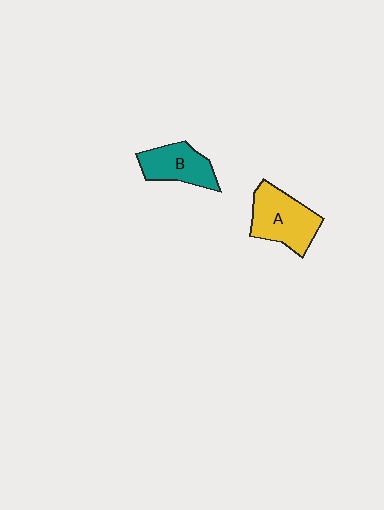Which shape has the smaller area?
Shape B (teal).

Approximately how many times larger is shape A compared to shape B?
Approximately 1.3 times.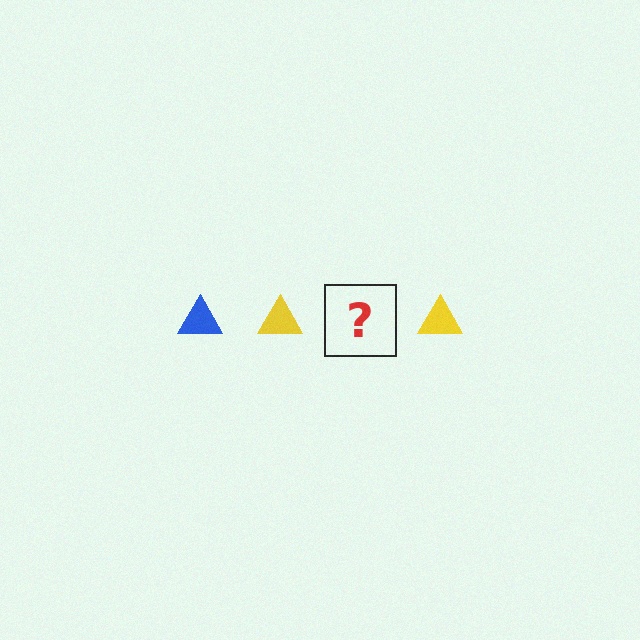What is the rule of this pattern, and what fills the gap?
The rule is that the pattern cycles through blue, yellow triangles. The gap should be filled with a blue triangle.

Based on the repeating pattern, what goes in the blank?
The blank should be a blue triangle.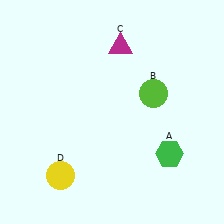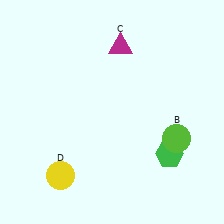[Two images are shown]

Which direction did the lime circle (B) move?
The lime circle (B) moved down.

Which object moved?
The lime circle (B) moved down.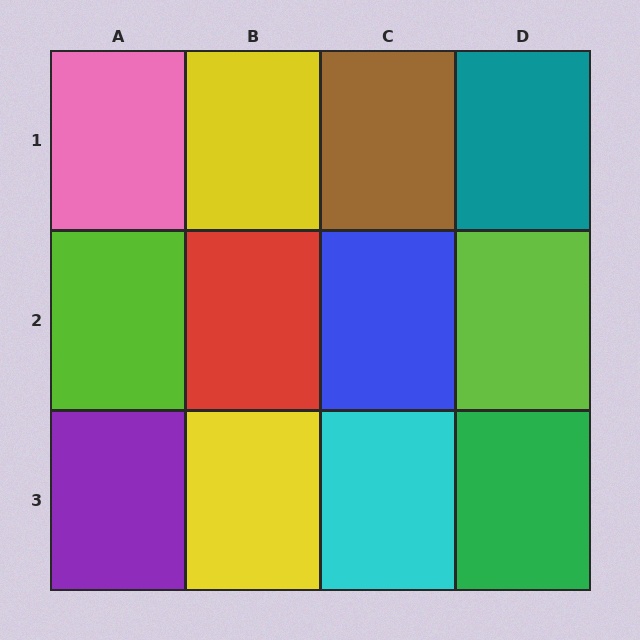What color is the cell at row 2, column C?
Blue.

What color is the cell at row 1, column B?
Yellow.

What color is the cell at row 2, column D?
Lime.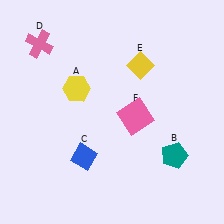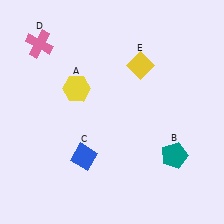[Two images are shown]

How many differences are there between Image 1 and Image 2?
There is 1 difference between the two images.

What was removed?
The pink square (F) was removed in Image 2.